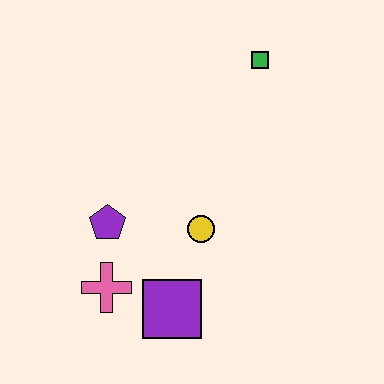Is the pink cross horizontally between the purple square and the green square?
No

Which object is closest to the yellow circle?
The purple square is closest to the yellow circle.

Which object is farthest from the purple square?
The green square is farthest from the purple square.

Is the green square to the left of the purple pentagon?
No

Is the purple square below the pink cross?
Yes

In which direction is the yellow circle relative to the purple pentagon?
The yellow circle is to the right of the purple pentagon.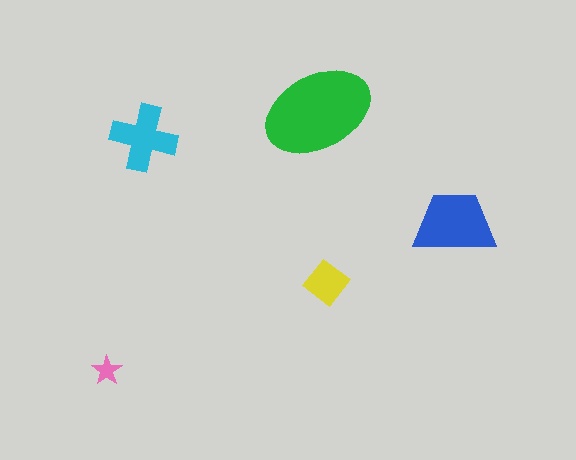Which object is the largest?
The green ellipse.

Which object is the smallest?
The pink star.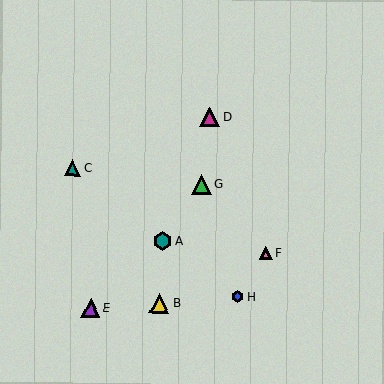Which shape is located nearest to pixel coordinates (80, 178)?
The teal triangle (labeled C) at (73, 168) is nearest to that location.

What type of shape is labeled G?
Shape G is a green triangle.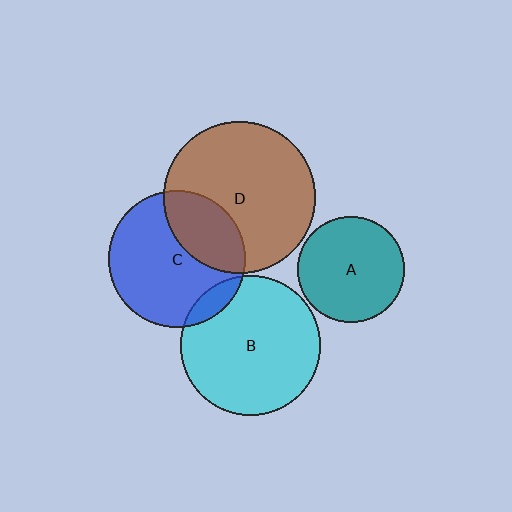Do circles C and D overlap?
Yes.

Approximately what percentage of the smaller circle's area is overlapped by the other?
Approximately 30%.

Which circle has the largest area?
Circle D (brown).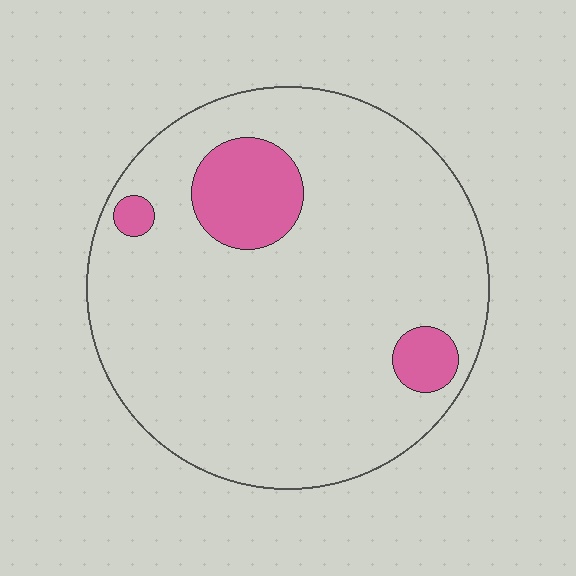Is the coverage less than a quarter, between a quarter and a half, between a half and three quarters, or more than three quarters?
Less than a quarter.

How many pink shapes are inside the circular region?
3.